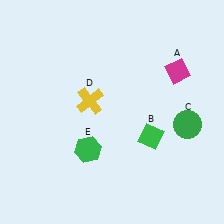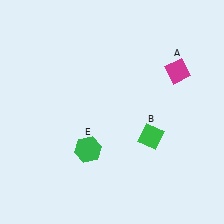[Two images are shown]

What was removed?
The green circle (C), the yellow cross (D) were removed in Image 2.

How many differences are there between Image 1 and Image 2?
There are 2 differences between the two images.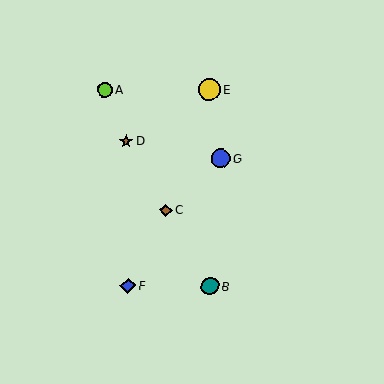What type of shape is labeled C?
Shape C is a brown diamond.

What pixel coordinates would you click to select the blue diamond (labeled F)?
Click at (128, 286) to select the blue diamond F.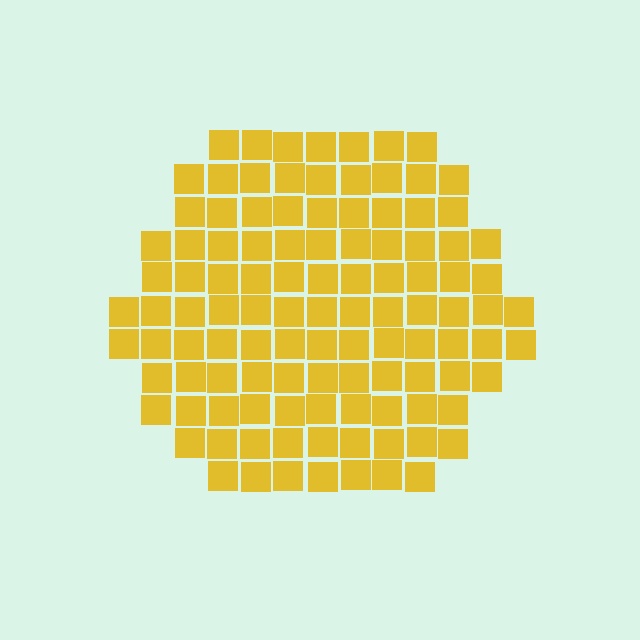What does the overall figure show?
The overall figure shows a hexagon.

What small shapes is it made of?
It is made of small squares.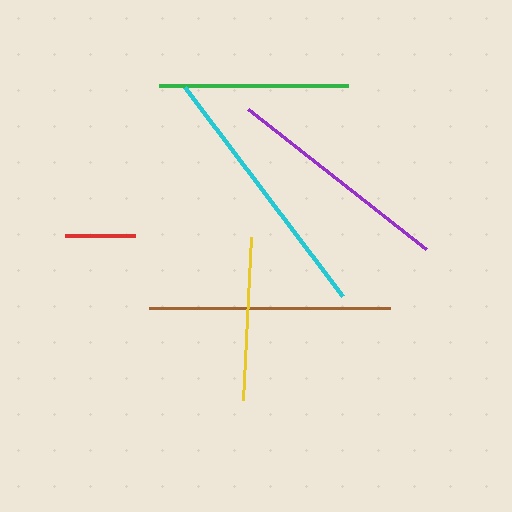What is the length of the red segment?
The red segment is approximately 70 pixels long.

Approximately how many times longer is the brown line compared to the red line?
The brown line is approximately 3.4 times the length of the red line.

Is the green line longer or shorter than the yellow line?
The green line is longer than the yellow line.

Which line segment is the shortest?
The red line is the shortest at approximately 70 pixels.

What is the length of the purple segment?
The purple segment is approximately 226 pixels long.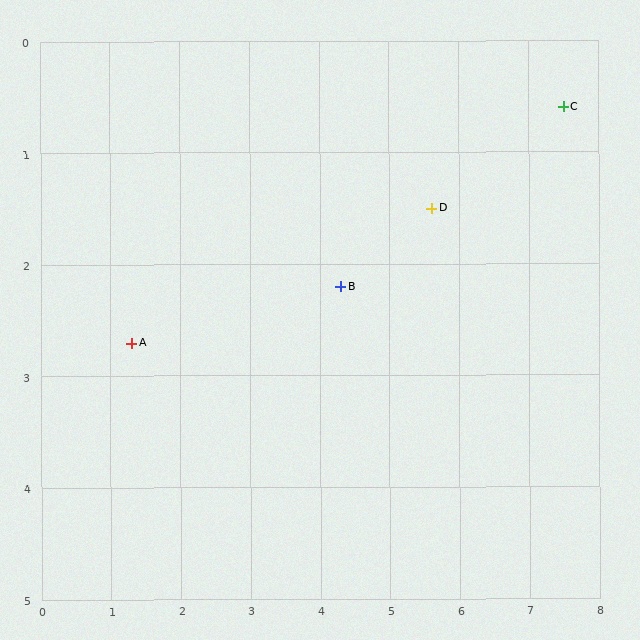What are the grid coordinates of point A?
Point A is at approximately (1.3, 2.7).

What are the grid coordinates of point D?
Point D is at approximately (5.6, 1.5).